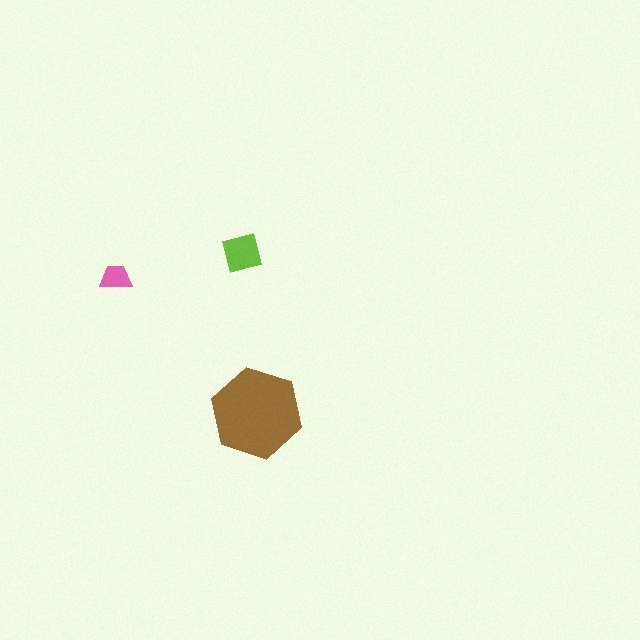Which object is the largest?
The brown hexagon.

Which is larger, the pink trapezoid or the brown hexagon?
The brown hexagon.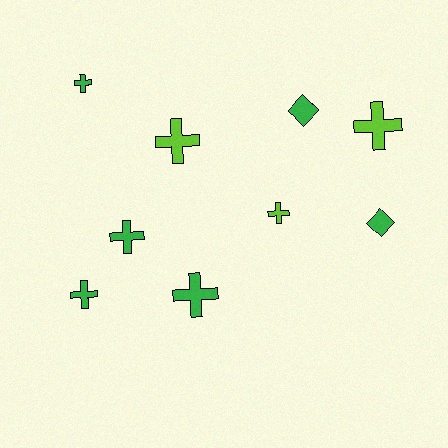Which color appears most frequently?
Green, with 6 objects.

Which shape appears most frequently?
Cross, with 7 objects.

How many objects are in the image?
There are 9 objects.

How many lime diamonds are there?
There are no lime diamonds.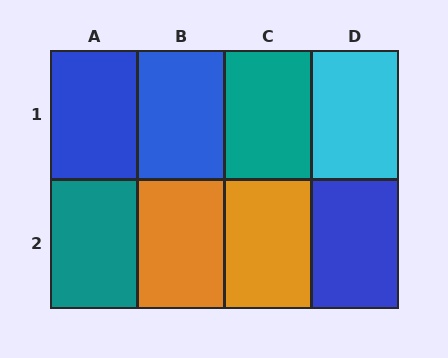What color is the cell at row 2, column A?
Teal.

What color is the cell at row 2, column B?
Orange.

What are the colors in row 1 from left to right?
Blue, blue, teal, cyan.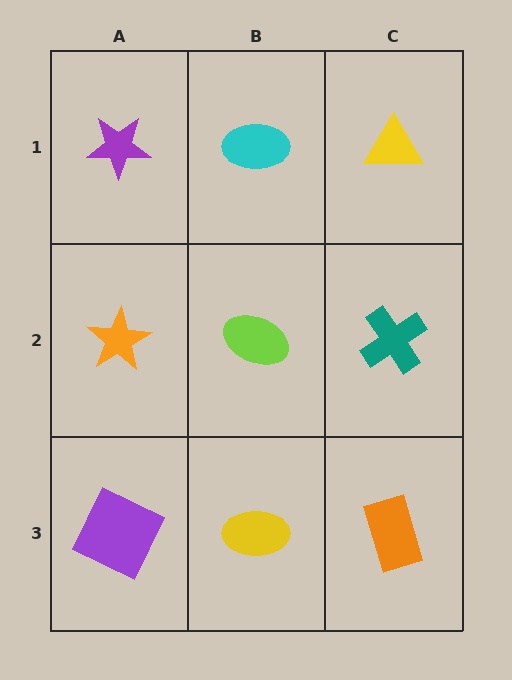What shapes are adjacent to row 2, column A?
A purple star (row 1, column A), a purple square (row 3, column A), a lime ellipse (row 2, column B).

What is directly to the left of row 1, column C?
A cyan ellipse.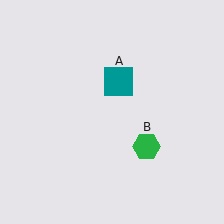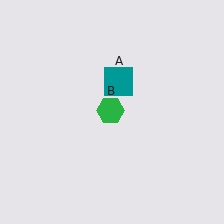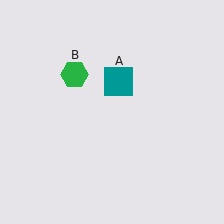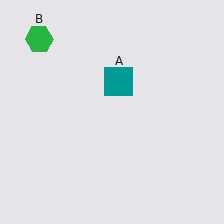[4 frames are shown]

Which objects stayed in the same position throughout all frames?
Teal square (object A) remained stationary.